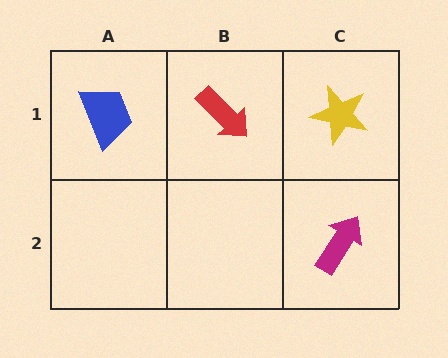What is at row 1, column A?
A blue trapezoid.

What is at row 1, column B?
A red arrow.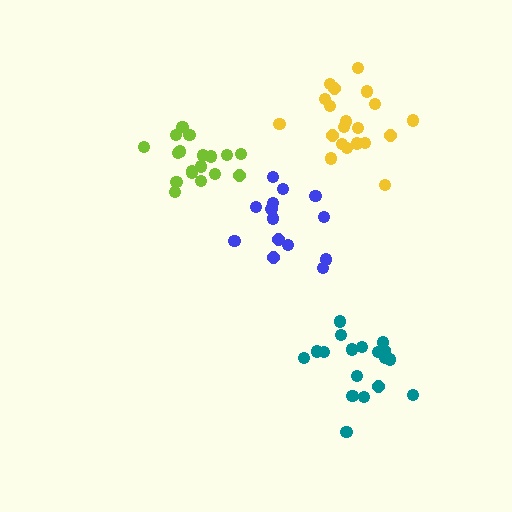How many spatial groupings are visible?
There are 4 spatial groupings.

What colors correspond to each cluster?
The clusters are colored: lime, yellow, blue, teal.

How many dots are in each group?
Group 1: 18 dots, Group 2: 20 dots, Group 3: 14 dots, Group 4: 18 dots (70 total).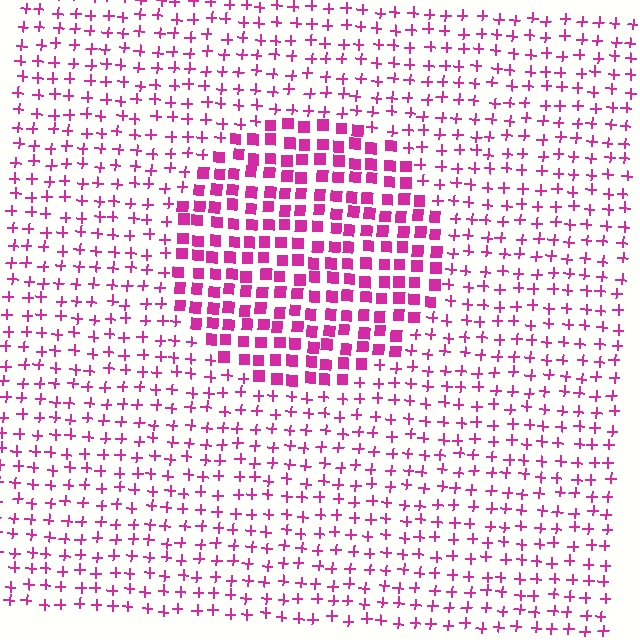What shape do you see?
I see a circle.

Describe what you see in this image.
The image is filled with small magenta elements arranged in a uniform grid. A circle-shaped region contains squares, while the surrounding area contains plus signs. The boundary is defined purely by the change in element shape.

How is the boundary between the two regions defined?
The boundary is defined by a change in element shape: squares inside vs. plus signs outside. All elements share the same color and spacing.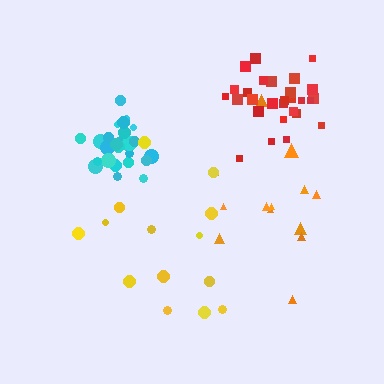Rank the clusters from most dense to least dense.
cyan, red, orange, yellow.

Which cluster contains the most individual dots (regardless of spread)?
Red (29).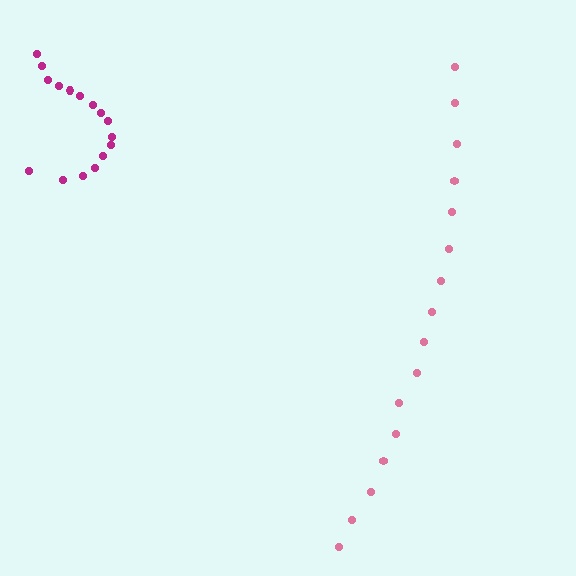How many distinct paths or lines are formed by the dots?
There are 2 distinct paths.